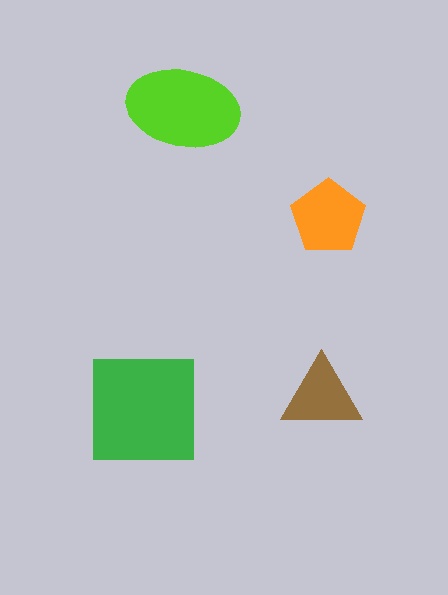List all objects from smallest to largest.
The brown triangle, the orange pentagon, the lime ellipse, the green square.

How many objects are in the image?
There are 4 objects in the image.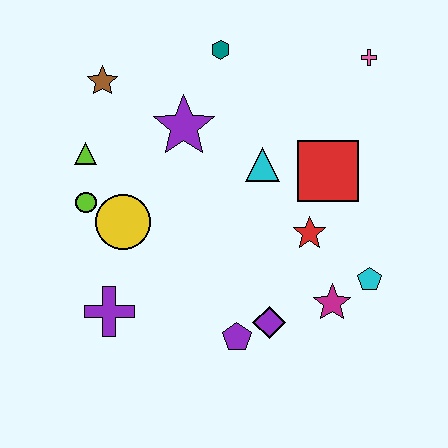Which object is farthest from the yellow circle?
The pink cross is farthest from the yellow circle.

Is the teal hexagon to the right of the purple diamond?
No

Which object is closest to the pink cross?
The red square is closest to the pink cross.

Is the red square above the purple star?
No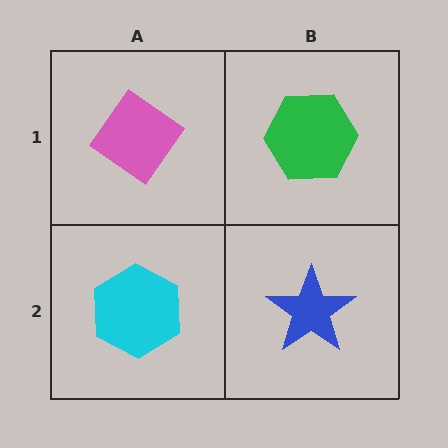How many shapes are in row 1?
2 shapes.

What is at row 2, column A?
A cyan hexagon.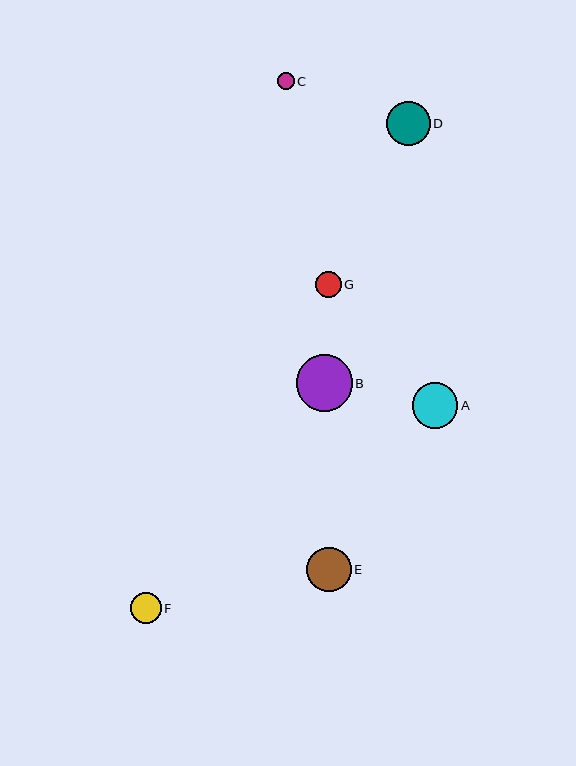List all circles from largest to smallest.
From largest to smallest: B, A, E, D, F, G, C.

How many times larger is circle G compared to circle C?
Circle G is approximately 1.5 times the size of circle C.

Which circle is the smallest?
Circle C is the smallest with a size of approximately 17 pixels.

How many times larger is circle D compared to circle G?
Circle D is approximately 1.7 times the size of circle G.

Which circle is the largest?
Circle B is the largest with a size of approximately 56 pixels.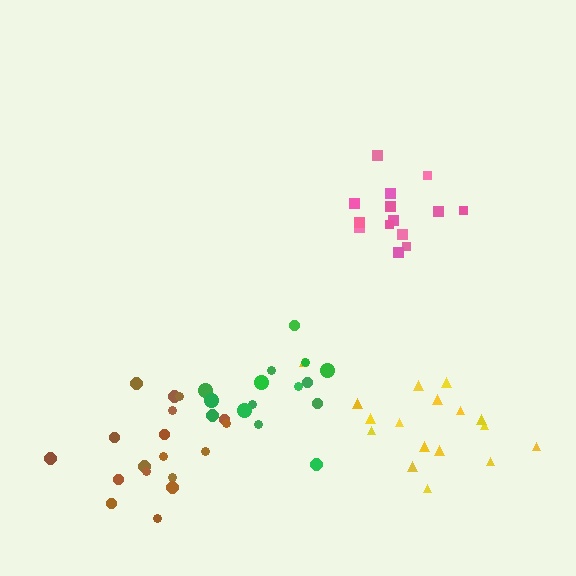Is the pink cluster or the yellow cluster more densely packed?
Pink.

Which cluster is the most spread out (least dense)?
Yellow.